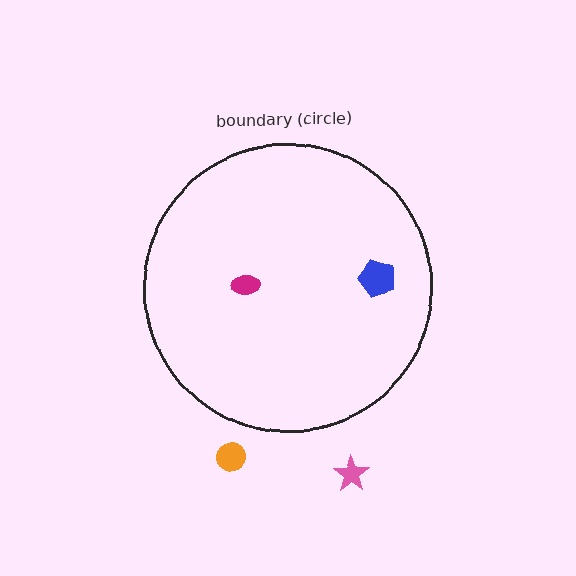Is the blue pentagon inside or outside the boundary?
Inside.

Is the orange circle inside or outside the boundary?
Outside.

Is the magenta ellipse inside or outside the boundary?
Inside.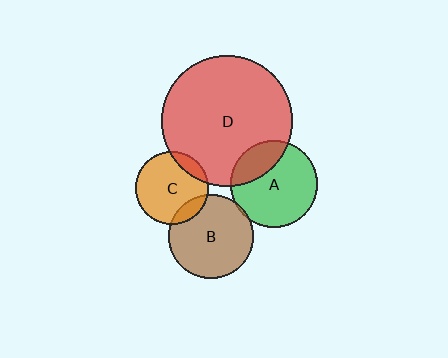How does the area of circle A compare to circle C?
Approximately 1.4 times.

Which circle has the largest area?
Circle D (red).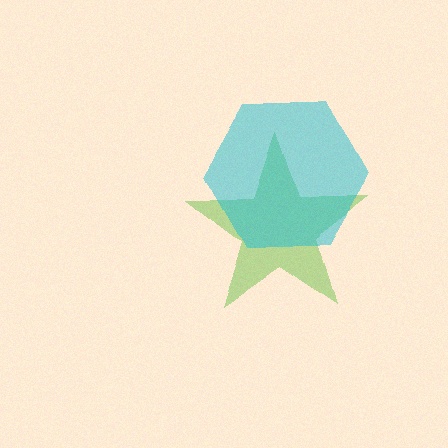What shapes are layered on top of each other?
The layered shapes are: a lime star, a cyan hexagon.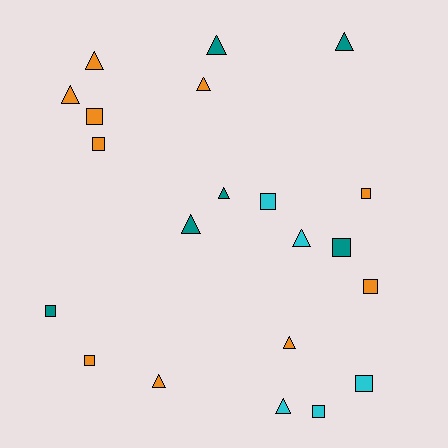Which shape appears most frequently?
Triangle, with 11 objects.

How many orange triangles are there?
There are 5 orange triangles.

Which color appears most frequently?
Orange, with 10 objects.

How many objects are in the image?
There are 21 objects.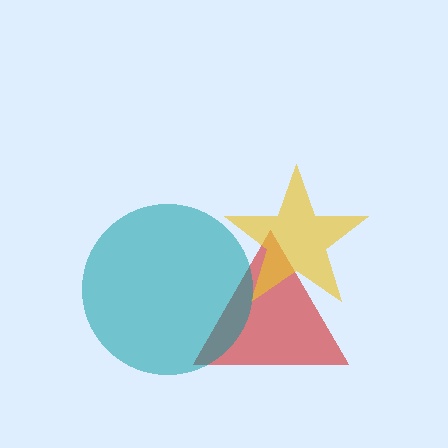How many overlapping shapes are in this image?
There are 3 overlapping shapes in the image.